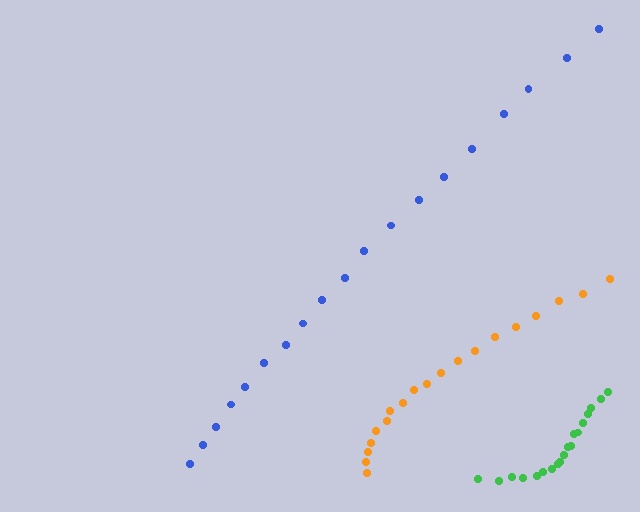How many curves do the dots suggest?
There are 3 distinct paths.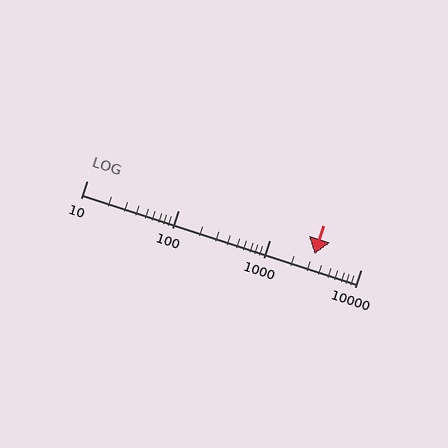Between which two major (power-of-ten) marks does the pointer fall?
The pointer is between 1000 and 10000.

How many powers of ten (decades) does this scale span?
The scale spans 3 decades, from 10 to 10000.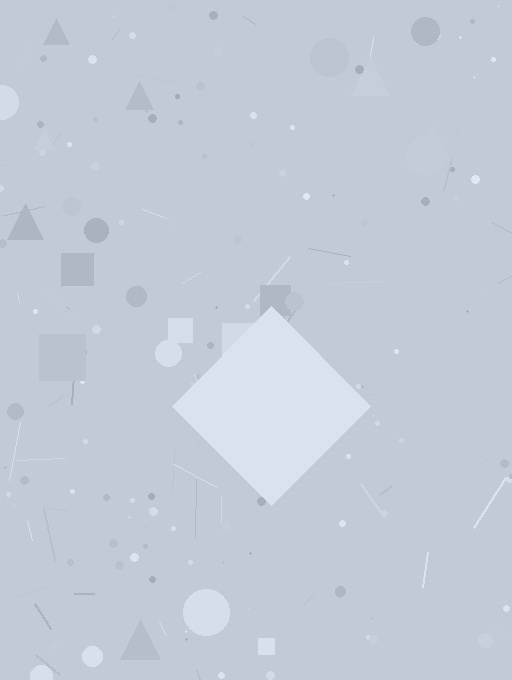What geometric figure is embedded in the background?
A diamond is embedded in the background.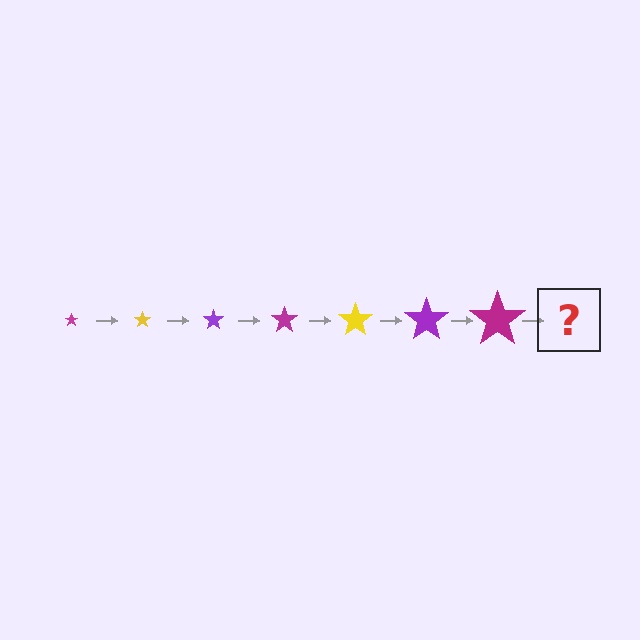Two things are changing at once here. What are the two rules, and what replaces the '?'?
The two rules are that the star grows larger each step and the color cycles through magenta, yellow, and purple. The '?' should be a yellow star, larger than the previous one.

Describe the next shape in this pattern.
It should be a yellow star, larger than the previous one.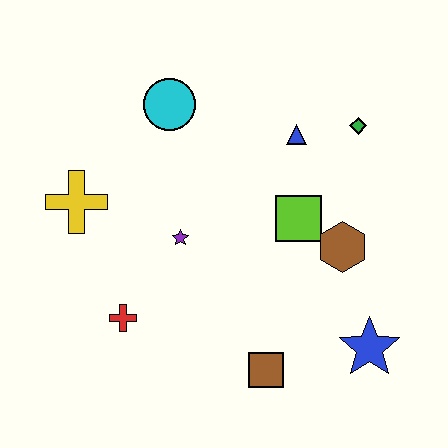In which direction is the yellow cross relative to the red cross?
The yellow cross is above the red cross.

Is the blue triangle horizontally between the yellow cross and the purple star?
No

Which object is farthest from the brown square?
The cyan circle is farthest from the brown square.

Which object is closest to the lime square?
The brown hexagon is closest to the lime square.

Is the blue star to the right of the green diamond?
Yes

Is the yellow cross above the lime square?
Yes